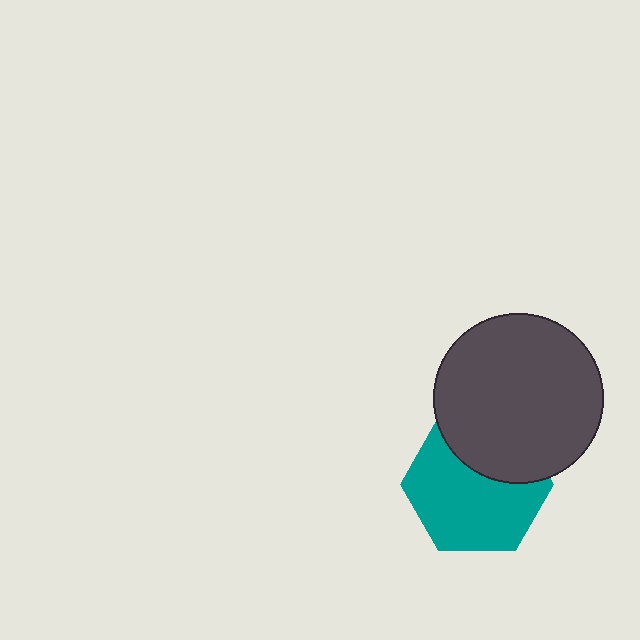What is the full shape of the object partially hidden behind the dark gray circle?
The partially hidden object is a teal hexagon.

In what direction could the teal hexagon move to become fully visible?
The teal hexagon could move down. That would shift it out from behind the dark gray circle entirely.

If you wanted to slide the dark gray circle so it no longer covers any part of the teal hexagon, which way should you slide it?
Slide it up — that is the most direct way to separate the two shapes.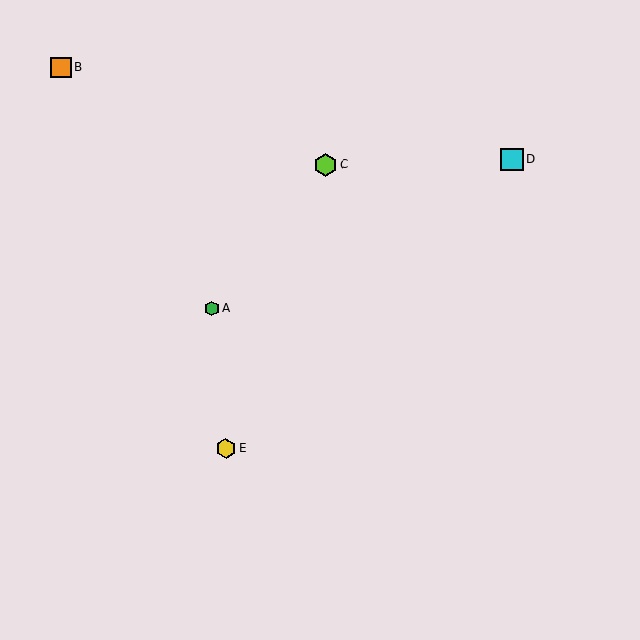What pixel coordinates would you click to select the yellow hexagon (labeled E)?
Click at (226, 448) to select the yellow hexagon E.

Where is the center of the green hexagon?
The center of the green hexagon is at (212, 309).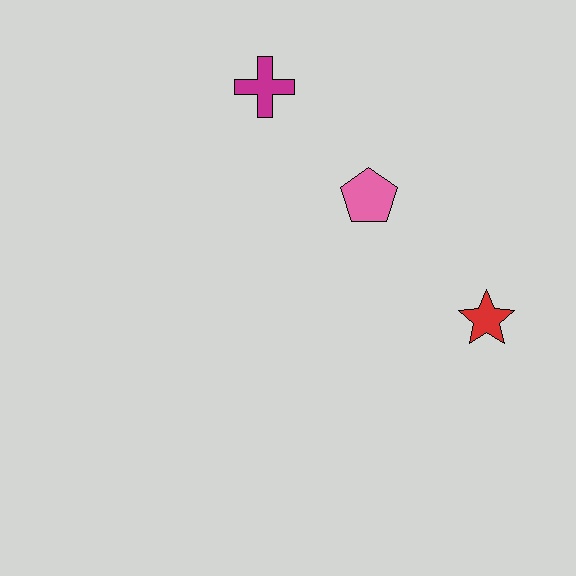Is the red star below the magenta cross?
Yes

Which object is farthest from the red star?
The magenta cross is farthest from the red star.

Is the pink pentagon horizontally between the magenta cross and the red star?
Yes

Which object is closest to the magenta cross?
The pink pentagon is closest to the magenta cross.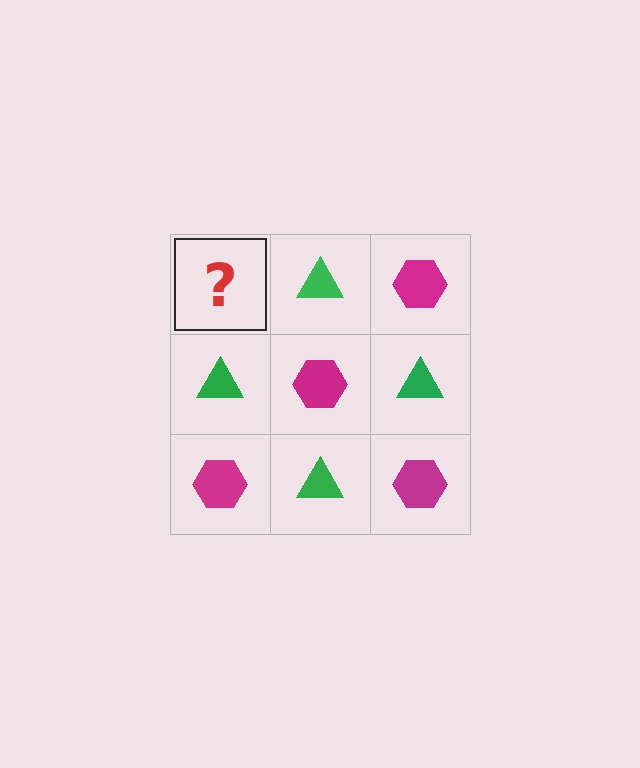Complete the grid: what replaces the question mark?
The question mark should be replaced with a magenta hexagon.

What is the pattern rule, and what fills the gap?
The rule is that it alternates magenta hexagon and green triangle in a checkerboard pattern. The gap should be filled with a magenta hexagon.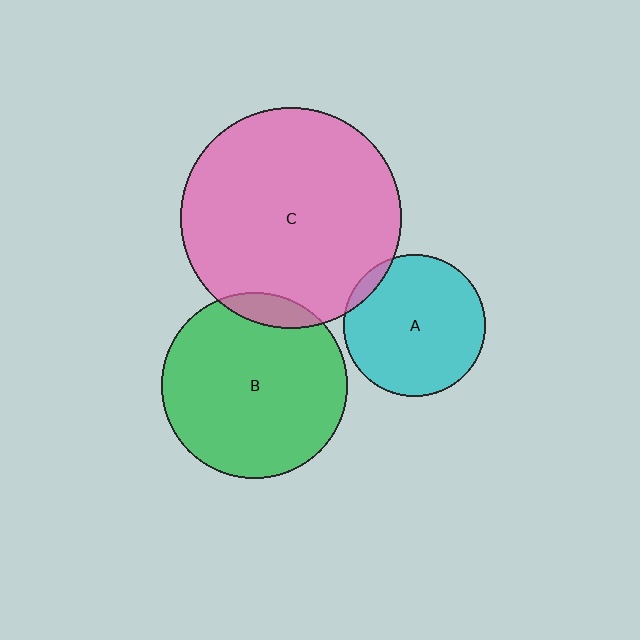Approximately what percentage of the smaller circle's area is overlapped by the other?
Approximately 10%.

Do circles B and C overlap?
Yes.